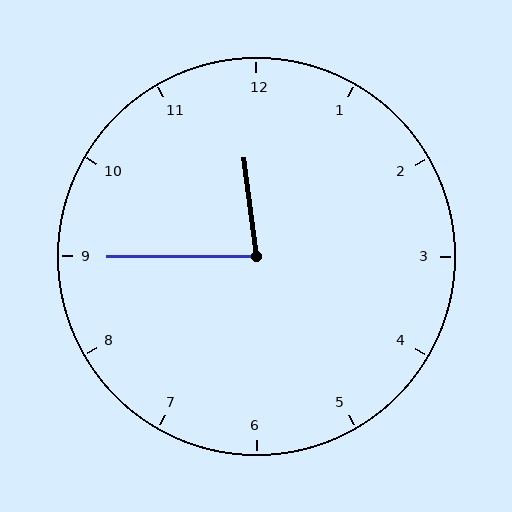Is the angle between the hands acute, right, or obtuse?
It is acute.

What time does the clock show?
11:45.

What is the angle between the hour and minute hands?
Approximately 82 degrees.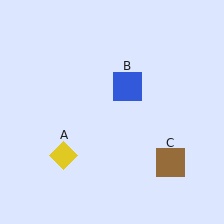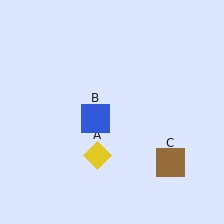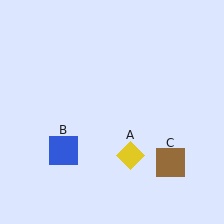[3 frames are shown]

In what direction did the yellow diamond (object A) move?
The yellow diamond (object A) moved right.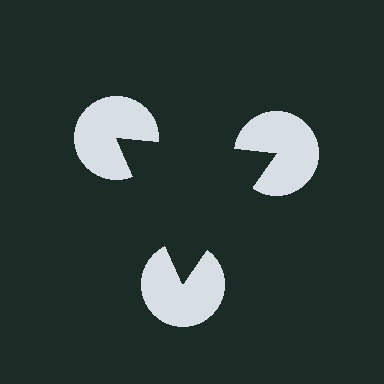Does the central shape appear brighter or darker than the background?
It typically appears slightly darker than the background, even though no actual brightness change is drawn.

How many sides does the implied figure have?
3 sides.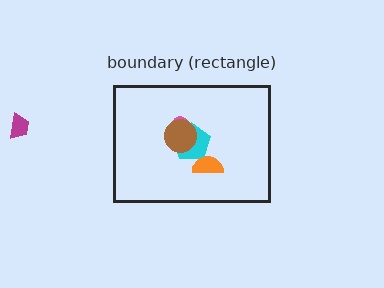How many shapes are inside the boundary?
5 inside, 1 outside.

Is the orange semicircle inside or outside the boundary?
Inside.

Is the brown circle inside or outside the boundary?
Inside.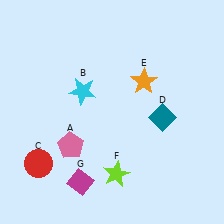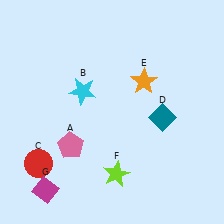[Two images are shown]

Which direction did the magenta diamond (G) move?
The magenta diamond (G) moved left.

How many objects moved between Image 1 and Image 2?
1 object moved between the two images.